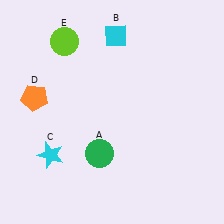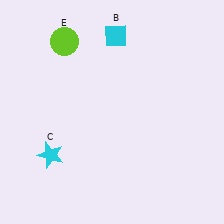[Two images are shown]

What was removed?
The green circle (A), the orange pentagon (D) were removed in Image 2.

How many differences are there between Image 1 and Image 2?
There are 2 differences between the two images.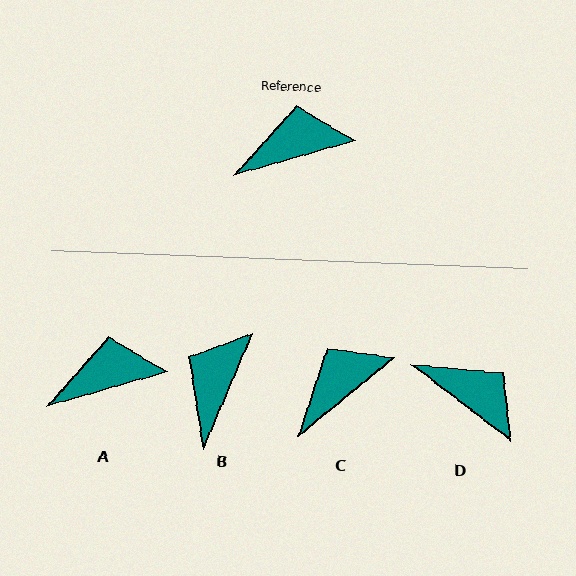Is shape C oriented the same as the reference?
No, it is off by about 23 degrees.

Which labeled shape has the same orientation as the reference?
A.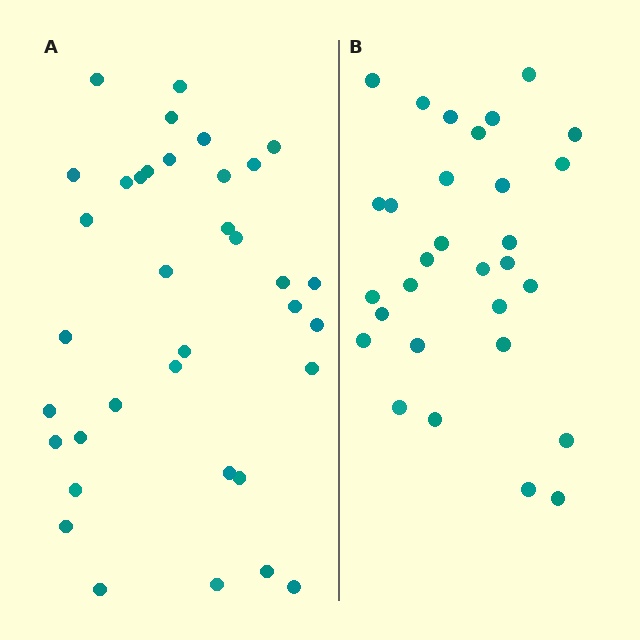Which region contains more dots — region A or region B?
Region A (the left region) has more dots.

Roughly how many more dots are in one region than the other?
Region A has about 6 more dots than region B.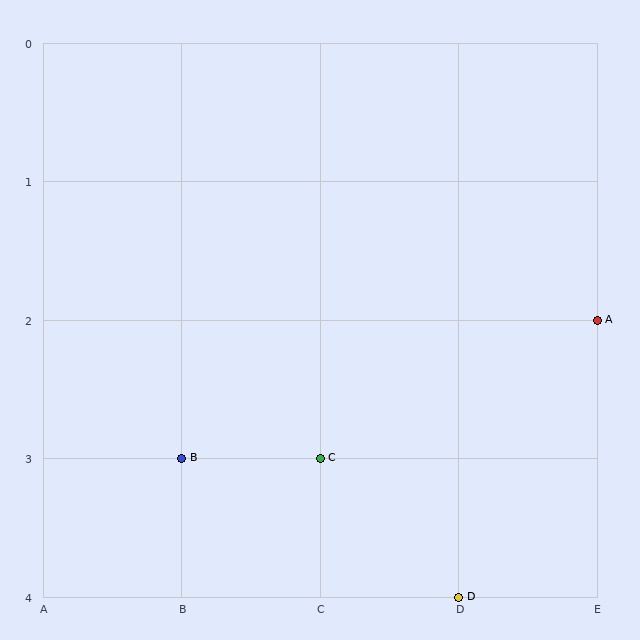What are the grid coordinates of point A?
Point A is at grid coordinates (E, 2).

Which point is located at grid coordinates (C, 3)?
Point C is at (C, 3).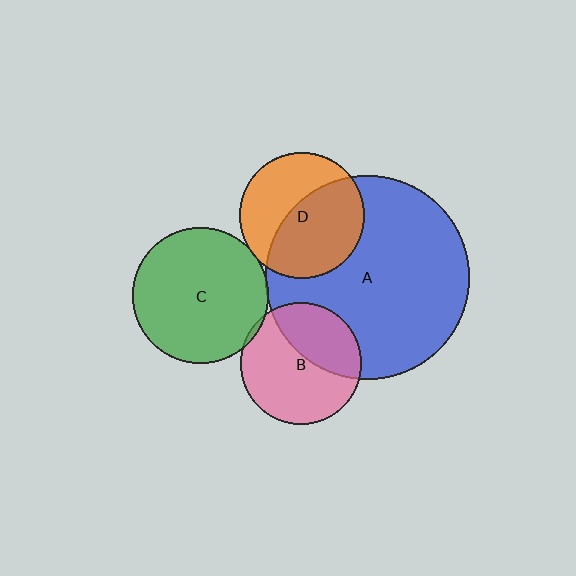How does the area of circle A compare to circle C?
Approximately 2.3 times.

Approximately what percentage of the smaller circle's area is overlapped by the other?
Approximately 5%.